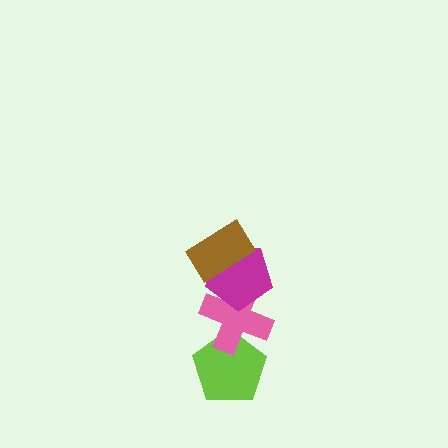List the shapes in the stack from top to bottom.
From top to bottom: the brown rectangle, the magenta pentagon, the pink cross, the lime pentagon.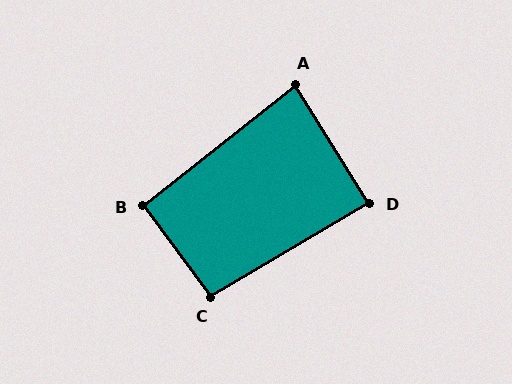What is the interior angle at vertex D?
Approximately 88 degrees (approximately right).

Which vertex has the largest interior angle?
C, at approximately 96 degrees.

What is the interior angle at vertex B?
Approximately 92 degrees (approximately right).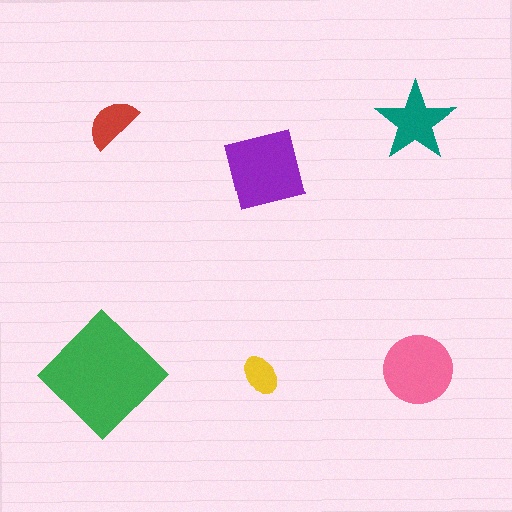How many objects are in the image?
There are 6 objects in the image.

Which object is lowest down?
The yellow ellipse is bottommost.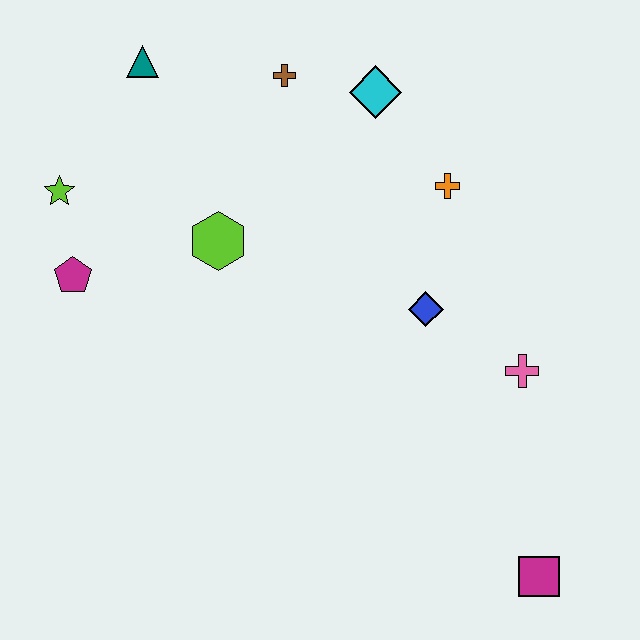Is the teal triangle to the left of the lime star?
No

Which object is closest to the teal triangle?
The brown cross is closest to the teal triangle.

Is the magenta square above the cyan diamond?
No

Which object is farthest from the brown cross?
The magenta square is farthest from the brown cross.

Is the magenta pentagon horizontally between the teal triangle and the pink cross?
No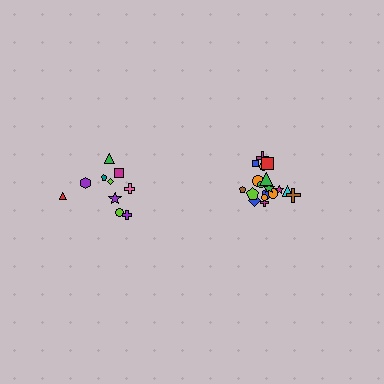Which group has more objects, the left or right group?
The right group.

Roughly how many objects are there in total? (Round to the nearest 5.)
Roughly 30 objects in total.